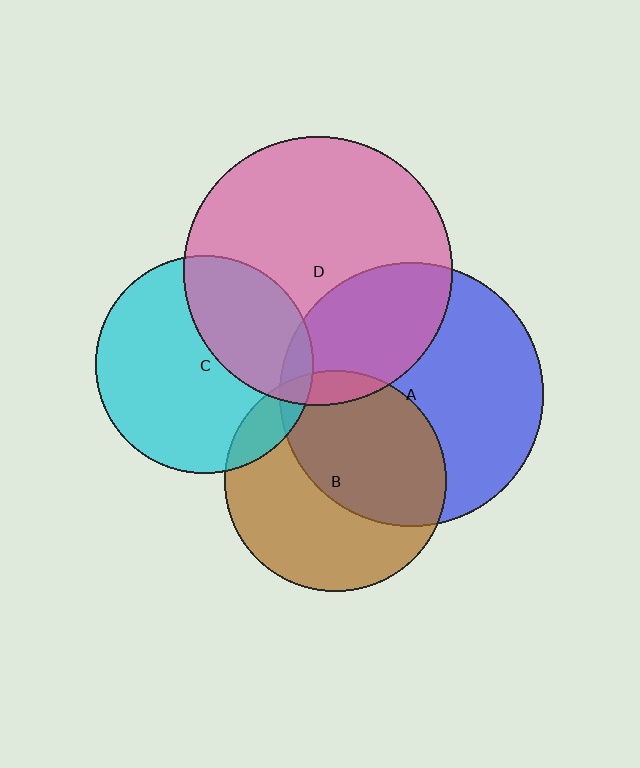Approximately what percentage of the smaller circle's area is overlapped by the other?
Approximately 35%.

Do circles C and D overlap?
Yes.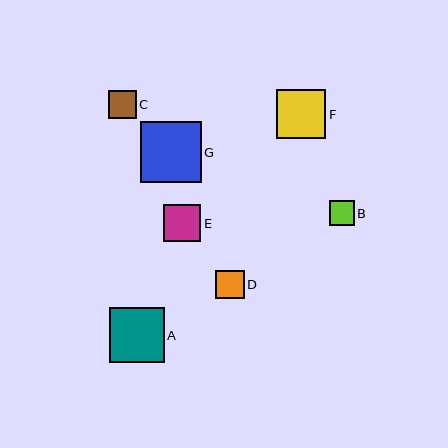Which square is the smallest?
Square B is the smallest with a size of approximately 25 pixels.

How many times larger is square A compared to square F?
Square A is approximately 1.1 times the size of square F.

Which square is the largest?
Square G is the largest with a size of approximately 61 pixels.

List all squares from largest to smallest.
From largest to smallest: G, A, F, E, D, C, B.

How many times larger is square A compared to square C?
Square A is approximately 2.0 times the size of square C.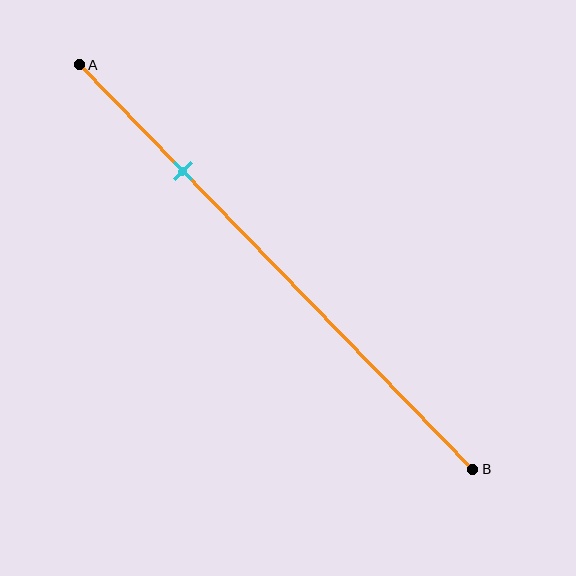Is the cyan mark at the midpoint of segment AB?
No, the mark is at about 25% from A, not at the 50% midpoint.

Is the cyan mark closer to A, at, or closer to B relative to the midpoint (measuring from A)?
The cyan mark is closer to point A than the midpoint of segment AB.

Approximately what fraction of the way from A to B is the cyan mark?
The cyan mark is approximately 25% of the way from A to B.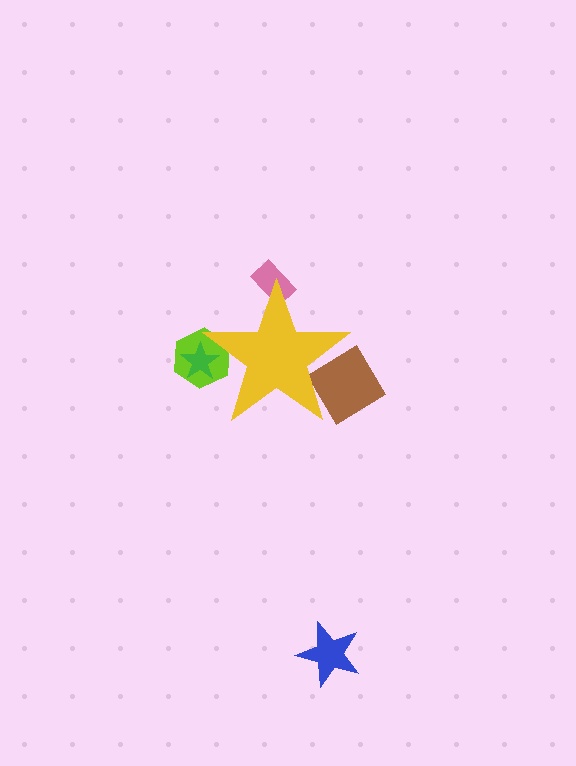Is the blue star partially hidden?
No, the blue star is fully visible.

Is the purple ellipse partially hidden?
Yes, the purple ellipse is partially hidden behind the yellow star.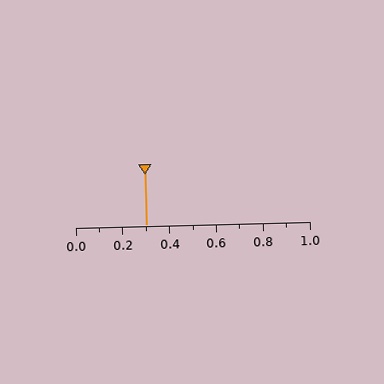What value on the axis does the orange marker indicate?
The marker indicates approximately 0.3.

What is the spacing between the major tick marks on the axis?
The major ticks are spaced 0.2 apart.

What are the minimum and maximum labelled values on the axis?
The axis runs from 0.0 to 1.0.